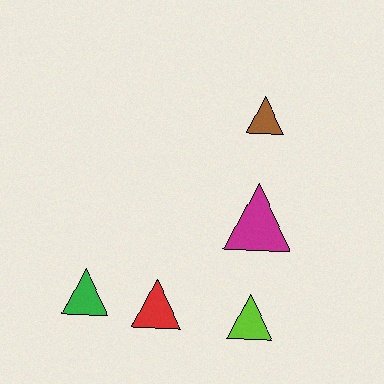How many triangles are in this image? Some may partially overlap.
There are 5 triangles.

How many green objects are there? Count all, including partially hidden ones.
There is 1 green object.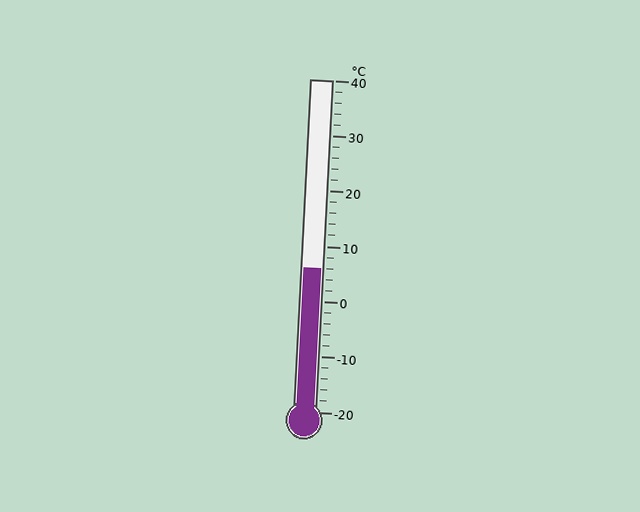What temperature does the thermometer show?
The thermometer shows approximately 6°C.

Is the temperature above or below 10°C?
The temperature is below 10°C.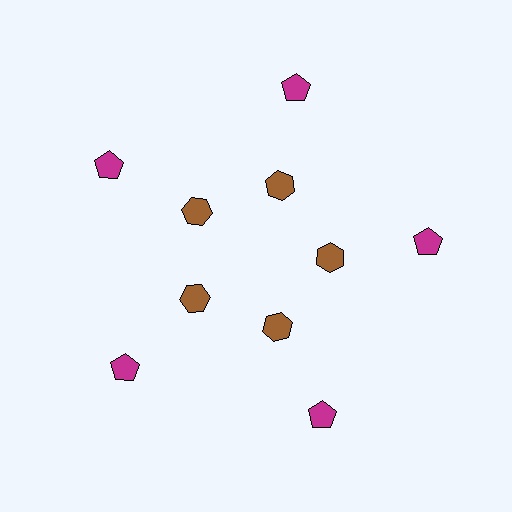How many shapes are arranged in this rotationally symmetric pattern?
There are 10 shapes, arranged in 5 groups of 2.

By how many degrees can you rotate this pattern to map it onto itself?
The pattern maps onto itself every 72 degrees of rotation.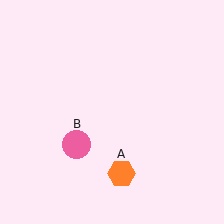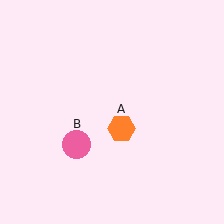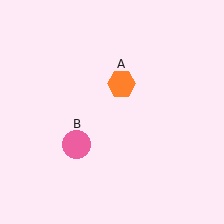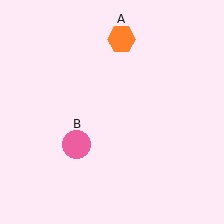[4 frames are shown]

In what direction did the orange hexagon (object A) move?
The orange hexagon (object A) moved up.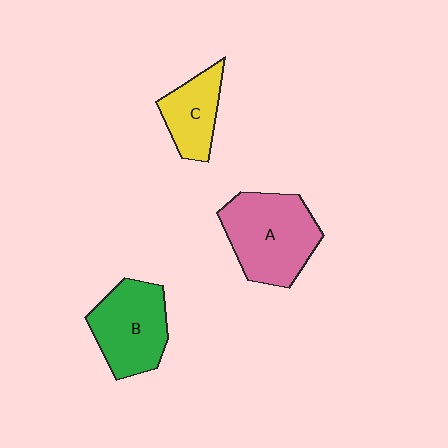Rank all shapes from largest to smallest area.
From largest to smallest: A (pink), B (green), C (yellow).